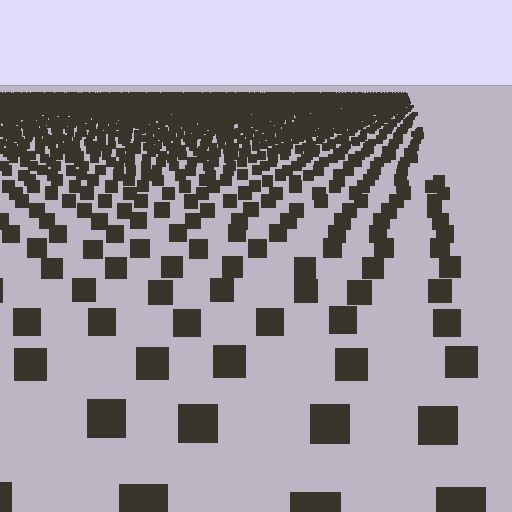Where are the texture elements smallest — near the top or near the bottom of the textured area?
Near the top.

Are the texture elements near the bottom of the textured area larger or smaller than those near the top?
Larger. Near the bottom, elements are closer to the viewer and appear at a bigger on-screen size.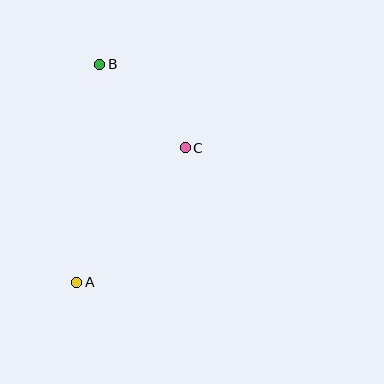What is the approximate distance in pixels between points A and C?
The distance between A and C is approximately 173 pixels.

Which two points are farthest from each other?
Points A and B are farthest from each other.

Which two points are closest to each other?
Points B and C are closest to each other.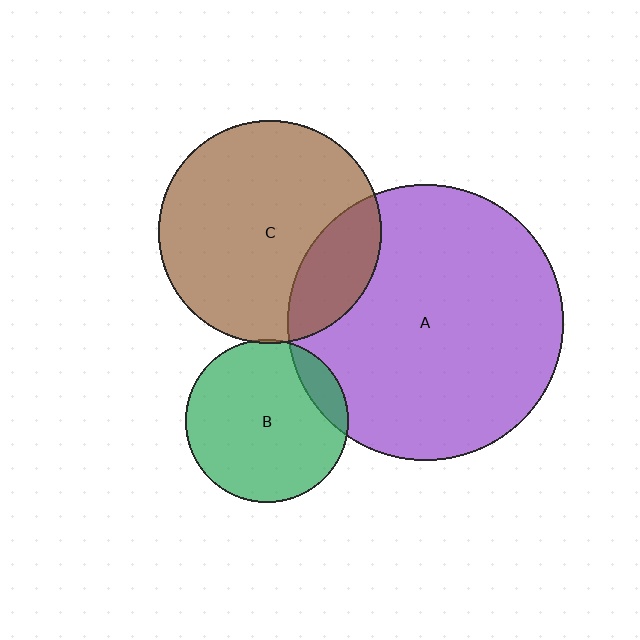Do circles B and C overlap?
Yes.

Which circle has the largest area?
Circle A (purple).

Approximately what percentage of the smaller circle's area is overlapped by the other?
Approximately 5%.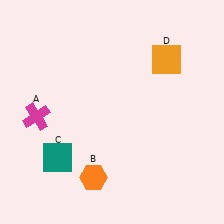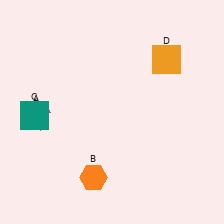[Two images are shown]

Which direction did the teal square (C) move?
The teal square (C) moved up.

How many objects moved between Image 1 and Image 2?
1 object moved between the two images.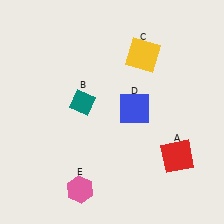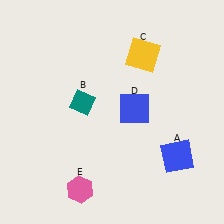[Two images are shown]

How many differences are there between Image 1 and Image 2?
There is 1 difference between the two images.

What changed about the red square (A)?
In Image 1, A is red. In Image 2, it changed to blue.